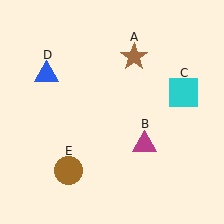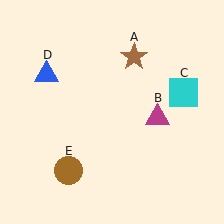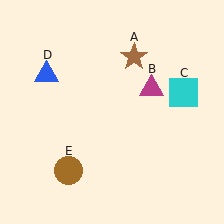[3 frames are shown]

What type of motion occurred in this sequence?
The magenta triangle (object B) rotated counterclockwise around the center of the scene.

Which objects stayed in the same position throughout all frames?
Brown star (object A) and cyan square (object C) and blue triangle (object D) and brown circle (object E) remained stationary.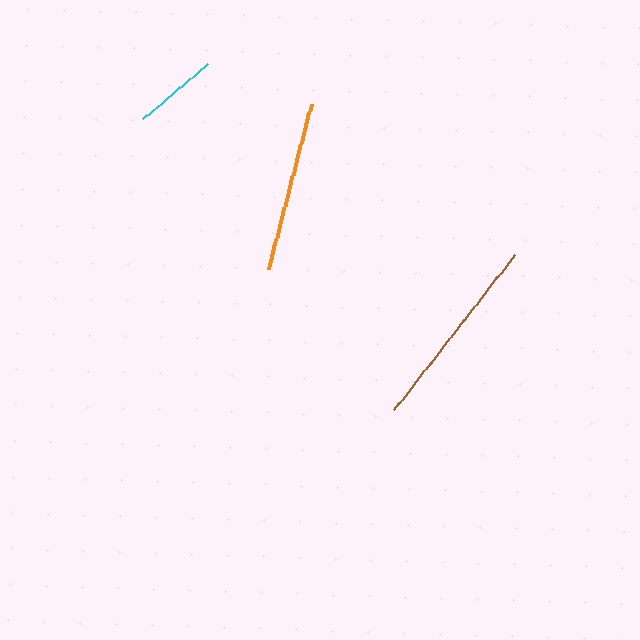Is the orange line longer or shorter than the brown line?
The brown line is longer than the orange line.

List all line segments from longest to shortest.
From longest to shortest: brown, orange, cyan.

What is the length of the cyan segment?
The cyan segment is approximately 85 pixels long.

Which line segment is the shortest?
The cyan line is the shortest at approximately 85 pixels.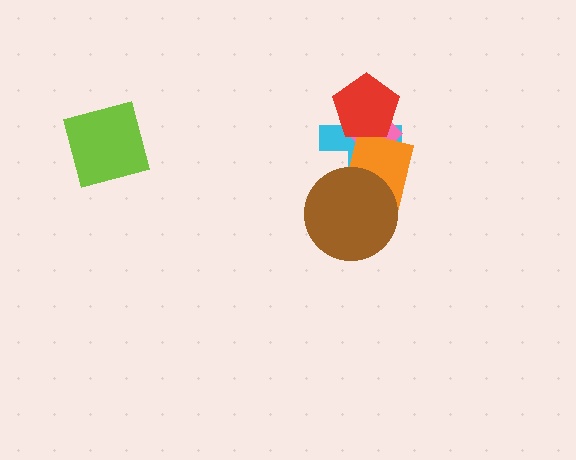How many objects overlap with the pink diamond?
3 objects overlap with the pink diamond.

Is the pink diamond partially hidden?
Yes, it is partially covered by another shape.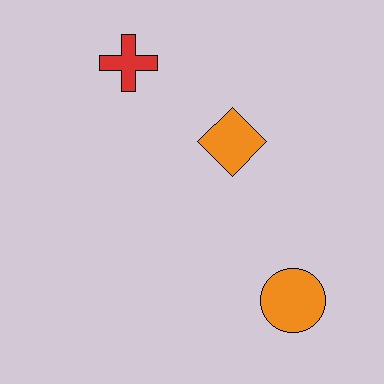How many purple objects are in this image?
There are no purple objects.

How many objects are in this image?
There are 3 objects.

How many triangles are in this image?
There are no triangles.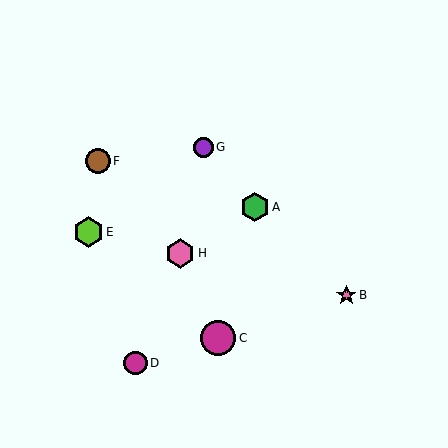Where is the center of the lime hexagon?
The center of the lime hexagon is at (88, 232).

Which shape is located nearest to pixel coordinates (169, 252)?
The pink hexagon (labeled H) at (180, 253) is nearest to that location.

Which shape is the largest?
The magenta circle (labeled C) is the largest.